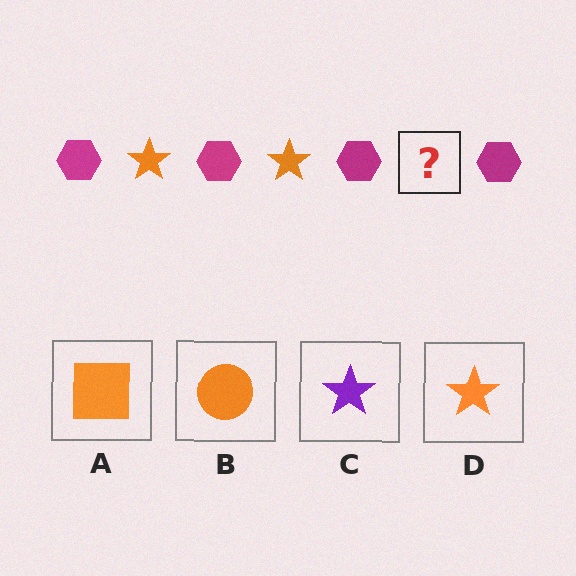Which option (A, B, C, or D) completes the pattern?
D.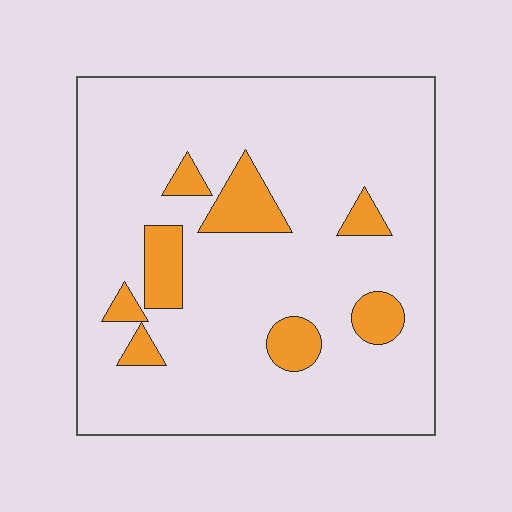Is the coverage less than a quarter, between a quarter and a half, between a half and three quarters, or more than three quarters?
Less than a quarter.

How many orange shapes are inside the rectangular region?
8.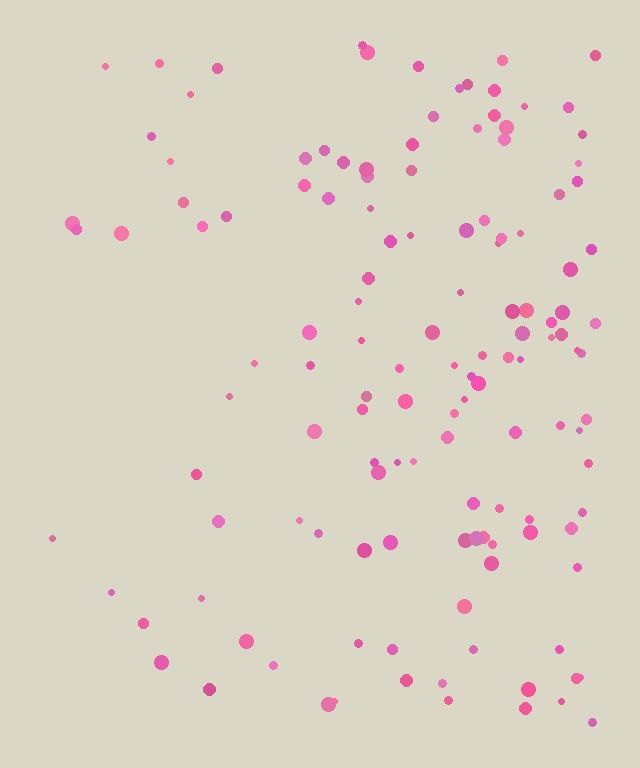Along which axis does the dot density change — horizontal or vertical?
Horizontal.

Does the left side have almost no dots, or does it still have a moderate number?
Still a moderate number, just noticeably fewer than the right.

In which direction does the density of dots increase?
From left to right, with the right side densest.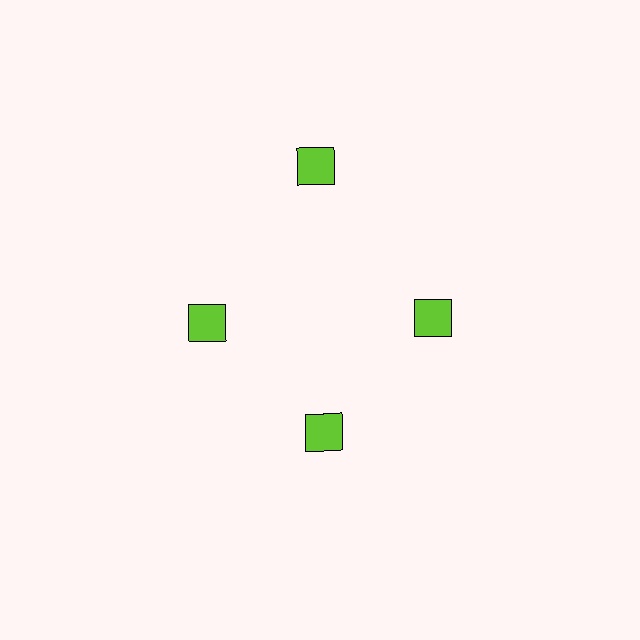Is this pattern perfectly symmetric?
No. The 4 lime squares are arranged in a ring, but one element near the 12 o'clock position is pushed outward from the center, breaking the 4-fold rotational symmetry.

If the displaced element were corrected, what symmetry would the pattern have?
It would have 4-fold rotational symmetry — the pattern would map onto itself every 90 degrees.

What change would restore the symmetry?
The symmetry would be restored by moving it inward, back onto the ring so that all 4 squares sit at equal angles and equal distance from the center.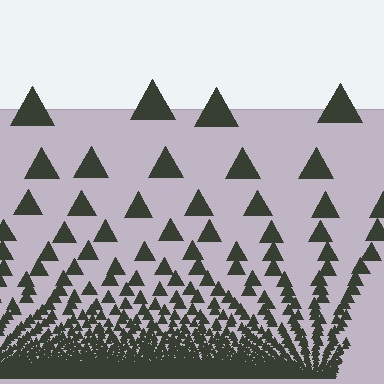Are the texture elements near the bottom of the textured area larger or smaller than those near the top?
Smaller. The gradient is inverted — elements near the bottom are smaller and denser.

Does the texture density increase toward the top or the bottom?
Density increases toward the bottom.